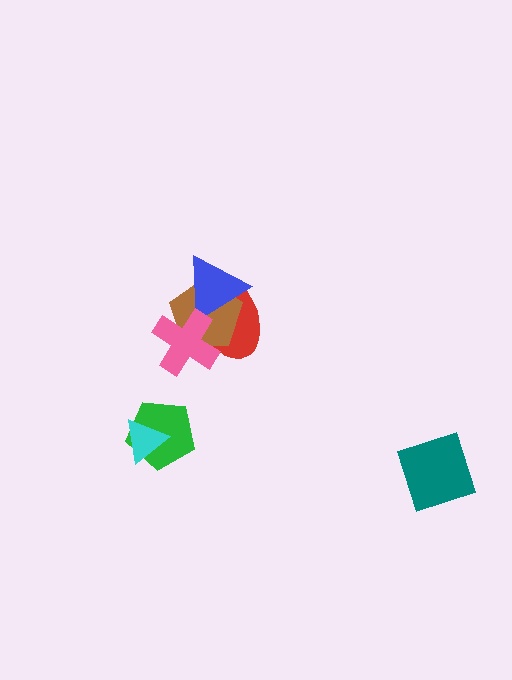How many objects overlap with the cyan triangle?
1 object overlaps with the cyan triangle.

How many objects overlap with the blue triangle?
3 objects overlap with the blue triangle.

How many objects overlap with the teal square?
0 objects overlap with the teal square.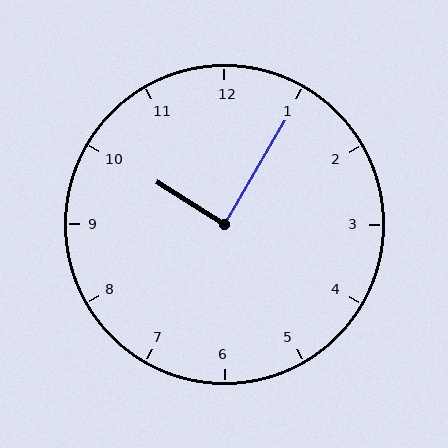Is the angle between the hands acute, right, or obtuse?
It is right.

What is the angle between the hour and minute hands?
Approximately 88 degrees.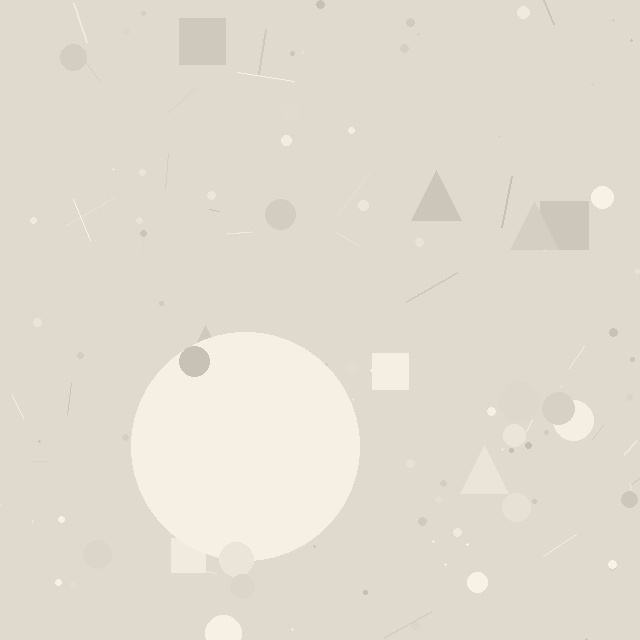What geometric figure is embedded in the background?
A circle is embedded in the background.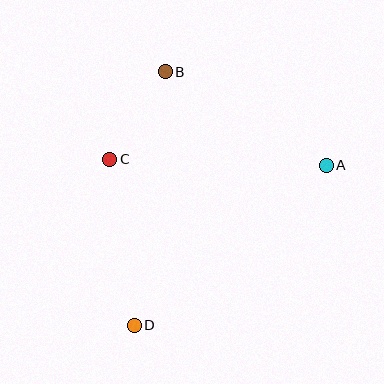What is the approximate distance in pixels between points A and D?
The distance between A and D is approximately 250 pixels.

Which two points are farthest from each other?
Points B and D are farthest from each other.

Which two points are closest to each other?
Points B and C are closest to each other.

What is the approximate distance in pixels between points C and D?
The distance between C and D is approximately 168 pixels.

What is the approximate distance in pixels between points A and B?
The distance between A and B is approximately 186 pixels.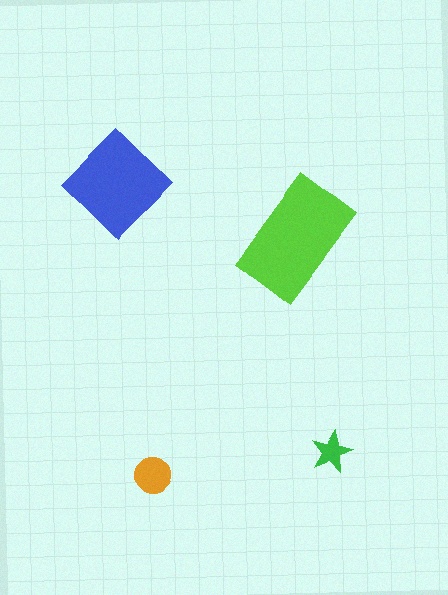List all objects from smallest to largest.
The green star, the orange circle, the blue diamond, the lime rectangle.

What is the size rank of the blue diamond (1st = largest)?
2nd.